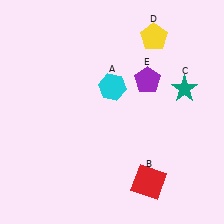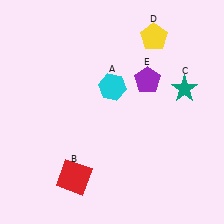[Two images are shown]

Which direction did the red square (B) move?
The red square (B) moved left.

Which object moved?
The red square (B) moved left.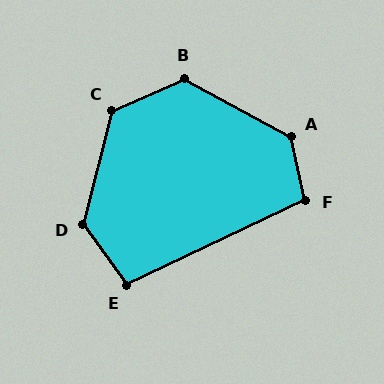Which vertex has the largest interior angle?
A, at approximately 131 degrees.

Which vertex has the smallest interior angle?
E, at approximately 100 degrees.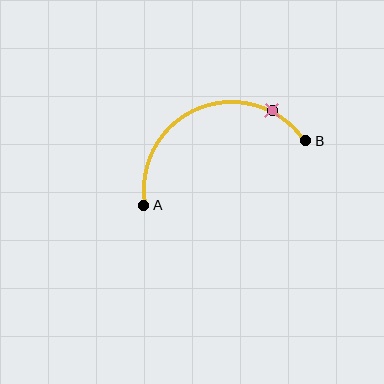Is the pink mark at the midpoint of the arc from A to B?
No. The pink mark lies on the arc but is closer to endpoint B. The arc midpoint would be at the point on the curve equidistant along the arc from both A and B.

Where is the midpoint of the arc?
The arc midpoint is the point on the curve farthest from the straight line joining A and B. It sits above that line.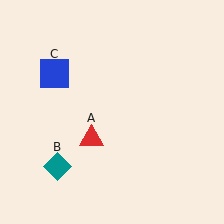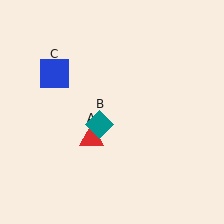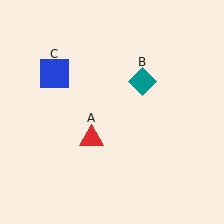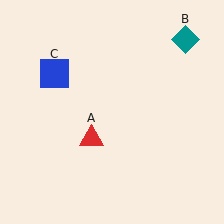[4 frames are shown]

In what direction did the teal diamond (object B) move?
The teal diamond (object B) moved up and to the right.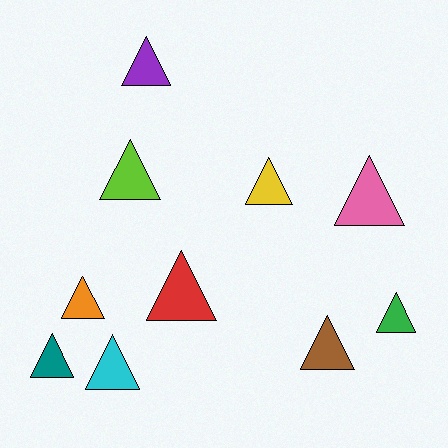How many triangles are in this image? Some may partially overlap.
There are 10 triangles.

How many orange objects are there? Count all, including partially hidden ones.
There is 1 orange object.